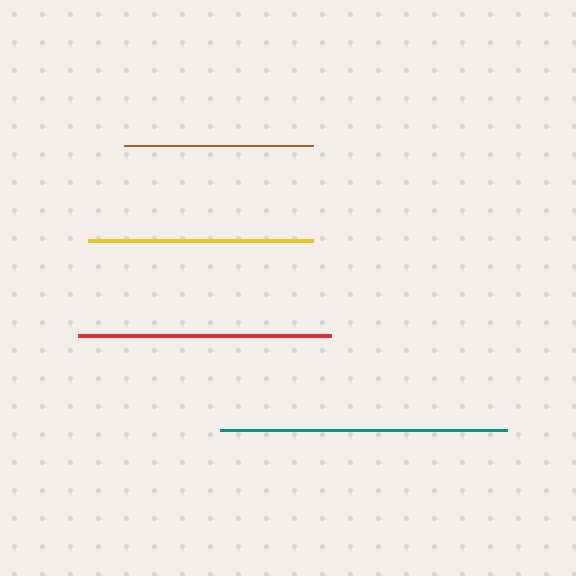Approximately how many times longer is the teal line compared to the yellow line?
The teal line is approximately 1.3 times the length of the yellow line.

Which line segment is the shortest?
The brown line is the shortest at approximately 189 pixels.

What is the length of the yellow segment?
The yellow segment is approximately 225 pixels long.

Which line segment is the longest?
The teal line is the longest at approximately 287 pixels.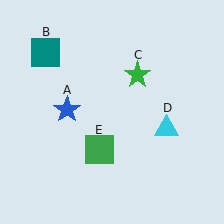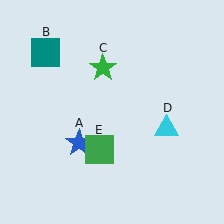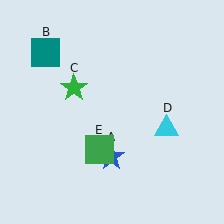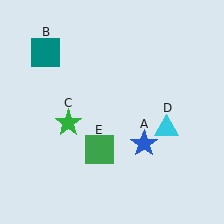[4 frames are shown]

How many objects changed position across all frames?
2 objects changed position: blue star (object A), green star (object C).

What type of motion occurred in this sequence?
The blue star (object A), green star (object C) rotated counterclockwise around the center of the scene.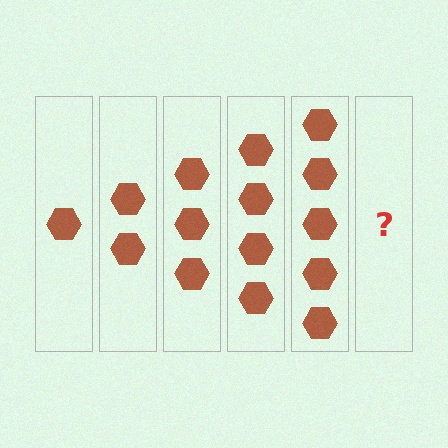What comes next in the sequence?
The next element should be 6 hexagons.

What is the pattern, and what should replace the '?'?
The pattern is that each step adds one more hexagon. The '?' should be 6 hexagons.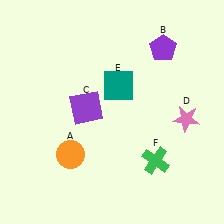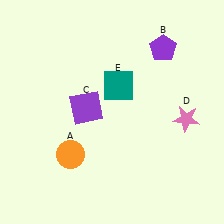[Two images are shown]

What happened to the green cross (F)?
The green cross (F) was removed in Image 2. It was in the bottom-right area of Image 1.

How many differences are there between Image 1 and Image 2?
There is 1 difference between the two images.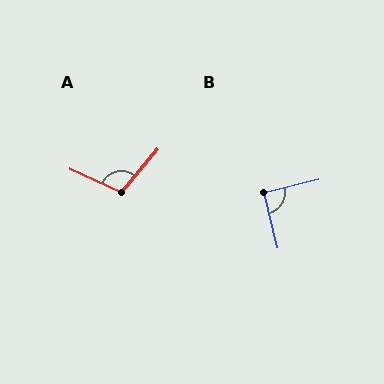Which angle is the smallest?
B, at approximately 90 degrees.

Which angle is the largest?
A, at approximately 105 degrees.